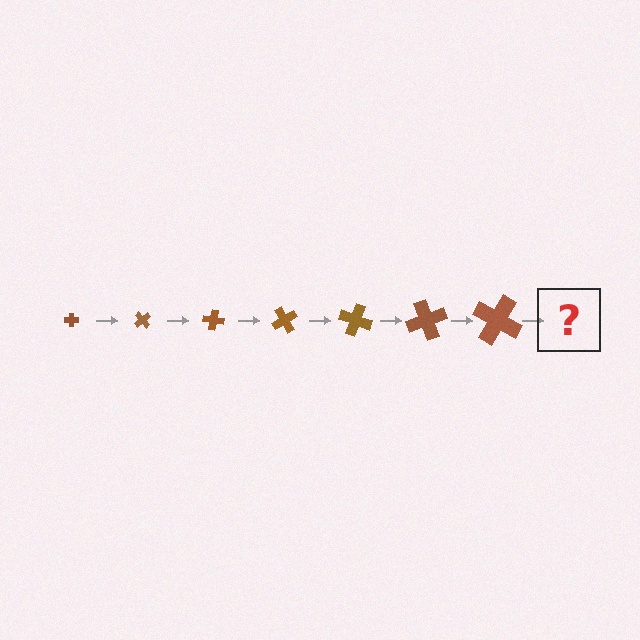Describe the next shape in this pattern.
It should be a cross, larger than the previous one and rotated 350 degrees from the start.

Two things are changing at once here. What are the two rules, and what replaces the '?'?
The two rules are that the cross grows larger each step and it rotates 50 degrees each step. The '?' should be a cross, larger than the previous one and rotated 350 degrees from the start.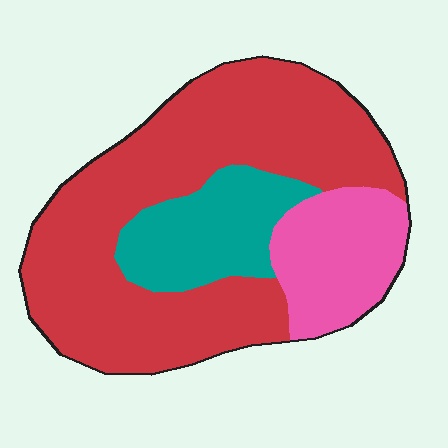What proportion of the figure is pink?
Pink takes up less than a quarter of the figure.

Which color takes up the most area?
Red, at roughly 65%.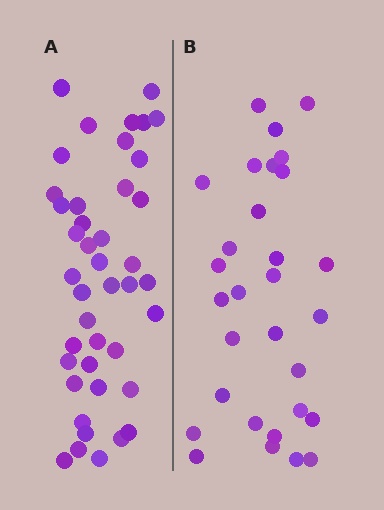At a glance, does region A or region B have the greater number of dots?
Region A (the left region) has more dots.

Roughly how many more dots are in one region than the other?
Region A has roughly 12 or so more dots than region B.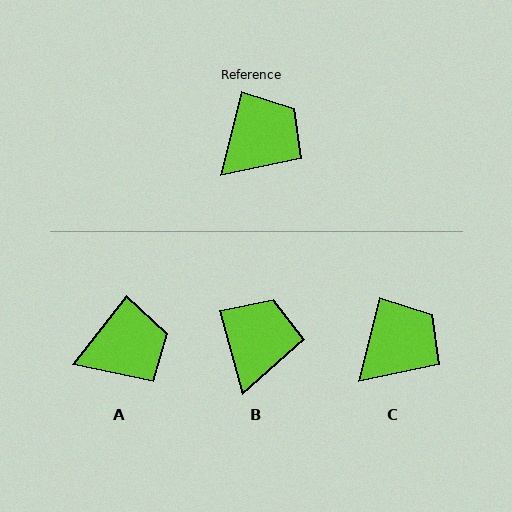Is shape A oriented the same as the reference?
No, it is off by about 25 degrees.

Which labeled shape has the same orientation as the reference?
C.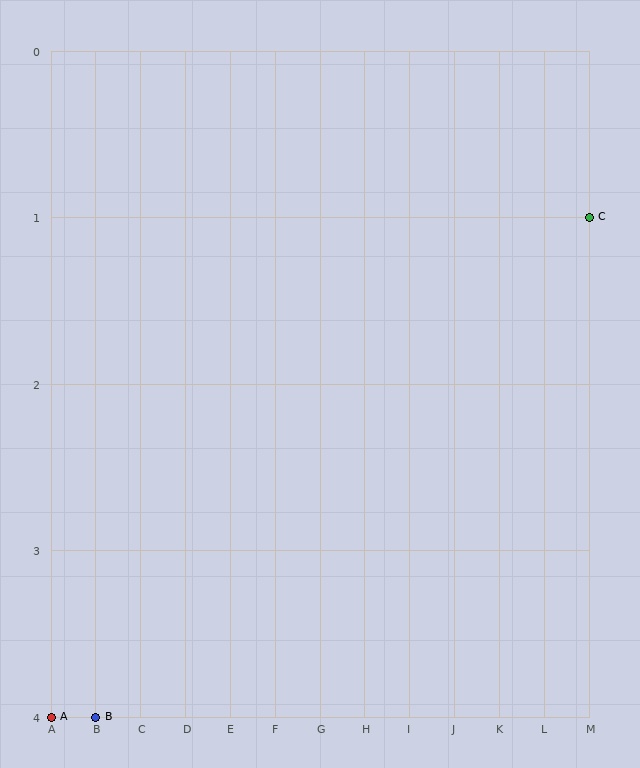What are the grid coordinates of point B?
Point B is at grid coordinates (B, 4).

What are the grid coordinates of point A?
Point A is at grid coordinates (A, 4).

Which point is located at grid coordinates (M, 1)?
Point C is at (M, 1).